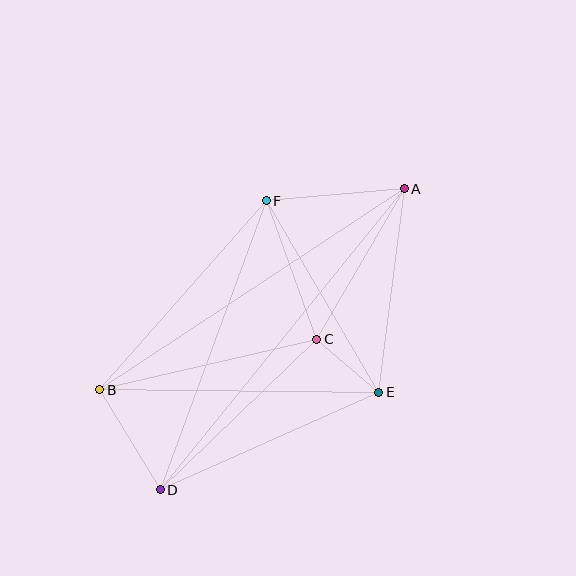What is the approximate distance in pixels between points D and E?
The distance between D and E is approximately 239 pixels.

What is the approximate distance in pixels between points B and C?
The distance between B and C is approximately 223 pixels.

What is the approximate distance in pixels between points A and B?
The distance between A and B is approximately 365 pixels.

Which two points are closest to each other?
Points C and E are closest to each other.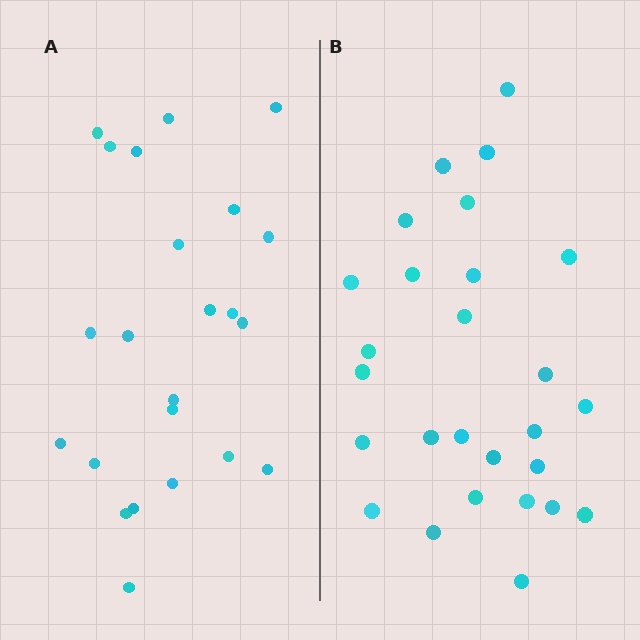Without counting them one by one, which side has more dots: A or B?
Region B (the right region) has more dots.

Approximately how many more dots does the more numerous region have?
Region B has about 4 more dots than region A.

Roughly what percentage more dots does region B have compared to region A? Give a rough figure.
About 15% more.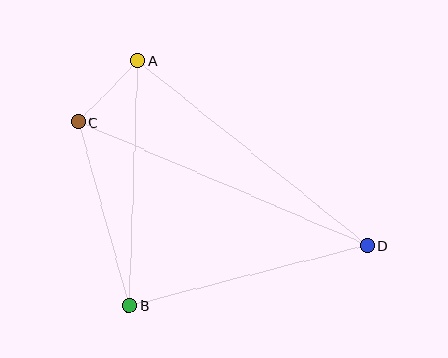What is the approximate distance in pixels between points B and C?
The distance between B and C is approximately 191 pixels.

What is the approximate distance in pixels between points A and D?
The distance between A and D is approximately 295 pixels.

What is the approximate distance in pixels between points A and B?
The distance between A and B is approximately 245 pixels.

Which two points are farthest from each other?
Points C and D are farthest from each other.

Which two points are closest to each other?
Points A and C are closest to each other.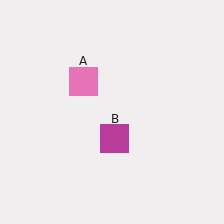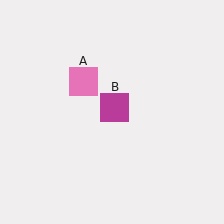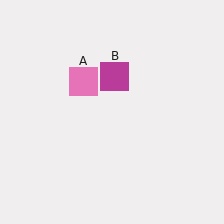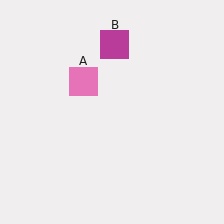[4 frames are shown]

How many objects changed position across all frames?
1 object changed position: magenta square (object B).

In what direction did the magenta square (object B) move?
The magenta square (object B) moved up.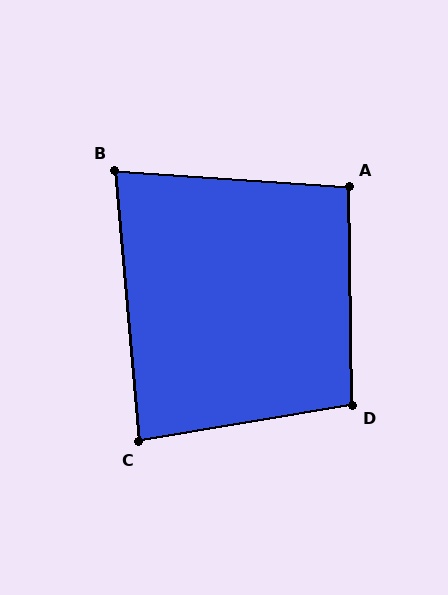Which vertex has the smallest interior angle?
B, at approximately 81 degrees.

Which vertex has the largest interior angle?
D, at approximately 99 degrees.